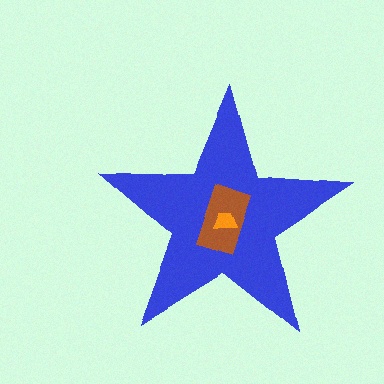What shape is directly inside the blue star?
The brown rectangle.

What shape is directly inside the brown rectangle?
The orange trapezoid.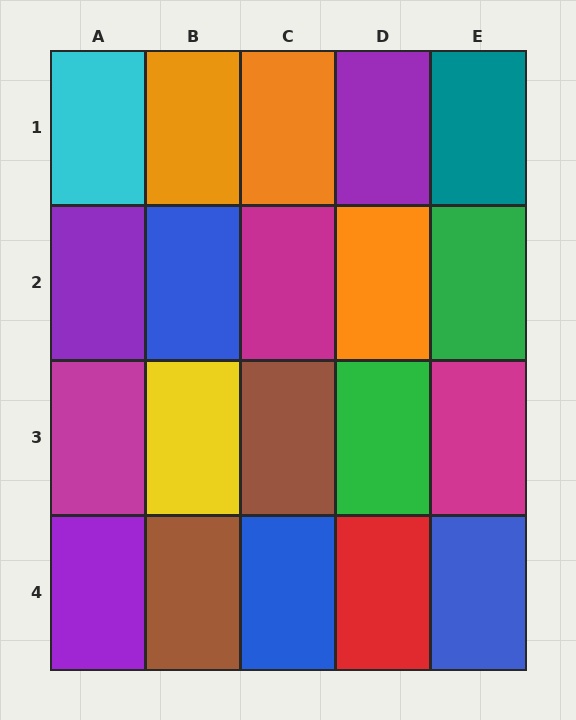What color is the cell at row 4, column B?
Brown.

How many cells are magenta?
3 cells are magenta.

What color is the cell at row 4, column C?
Blue.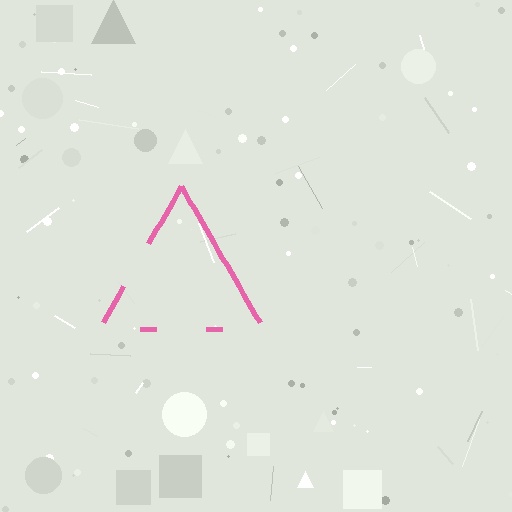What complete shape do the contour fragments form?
The contour fragments form a triangle.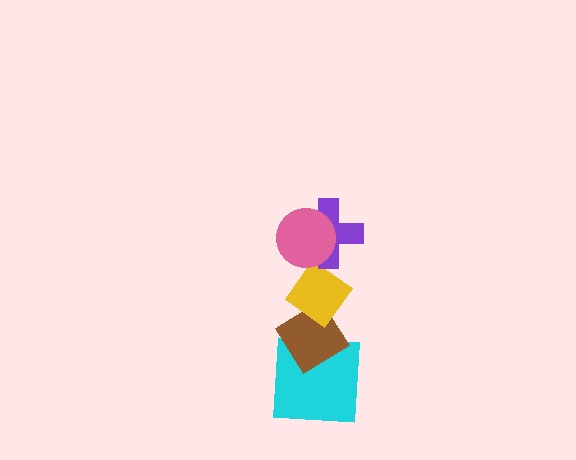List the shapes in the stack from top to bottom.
From top to bottom: the pink circle, the purple cross, the yellow diamond, the brown diamond, the cyan square.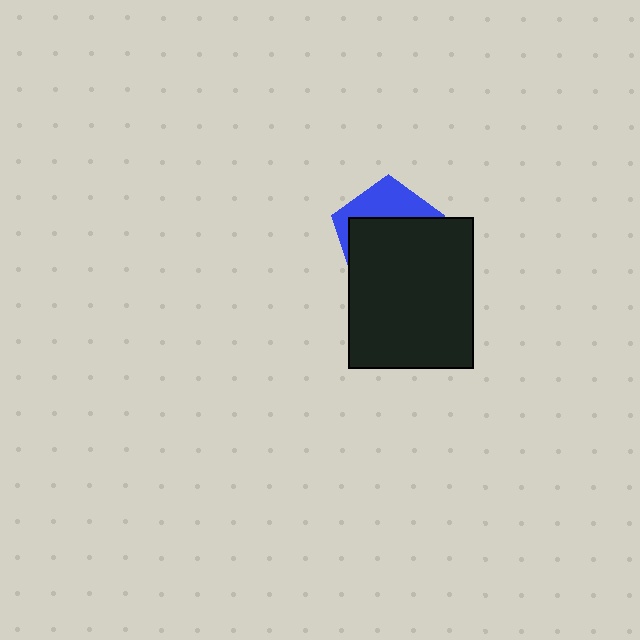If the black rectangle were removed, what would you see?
You would see the complete blue pentagon.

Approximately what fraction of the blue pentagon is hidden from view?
Roughly 65% of the blue pentagon is hidden behind the black rectangle.